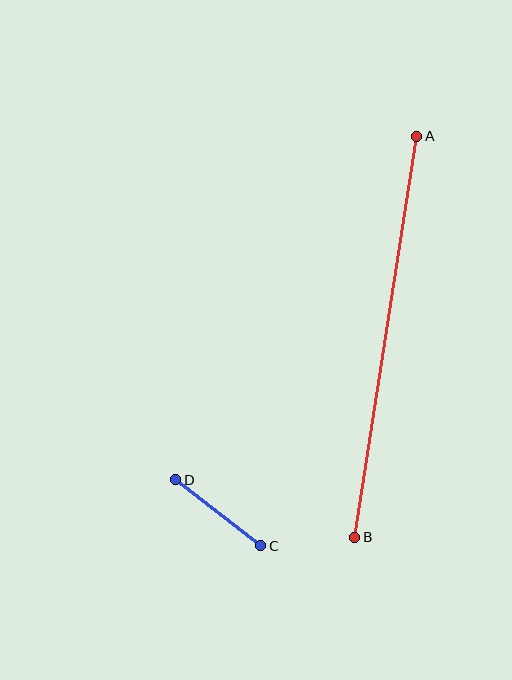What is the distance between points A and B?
The distance is approximately 406 pixels.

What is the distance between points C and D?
The distance is approximately 108 pixels.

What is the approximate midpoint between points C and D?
The midpoint is at approximately (218, 513) pixels.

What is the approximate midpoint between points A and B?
The midpoint is at approximately (386, 337) pixels.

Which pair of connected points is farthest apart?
Points A and B are farthest apart.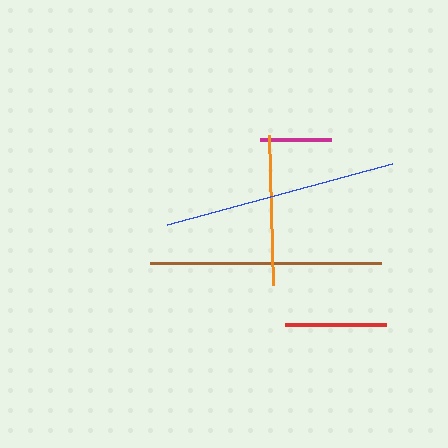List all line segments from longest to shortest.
From longest to shortest: blue, brown, orange, red, magenta.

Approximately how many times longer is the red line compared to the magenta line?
The red line is approximately 1.4 times the length of the magenta line.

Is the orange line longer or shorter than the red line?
The orange line is longer than the red line.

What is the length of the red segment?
The red segment is approximately 101 pixels long.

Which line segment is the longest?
The blue line is the longest at approximately 233 pixels.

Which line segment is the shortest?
The magenta line is the shortest at approximately 71 pixels.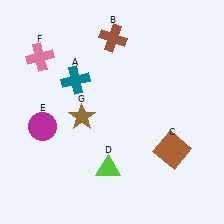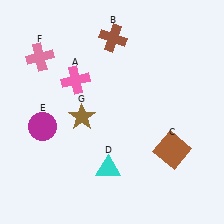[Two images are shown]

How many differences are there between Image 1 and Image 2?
There are 2 differences between the two images.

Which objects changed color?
A changed from teal to pink. D changed from lime to cyan.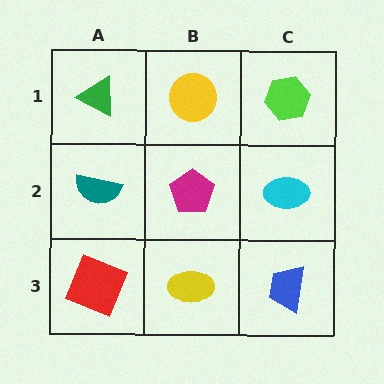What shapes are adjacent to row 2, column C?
A lime hexagon (row 1, column C), a blue trapezoid (row 3, column C), a magenta pentagon (row 2, column B).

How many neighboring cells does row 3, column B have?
3.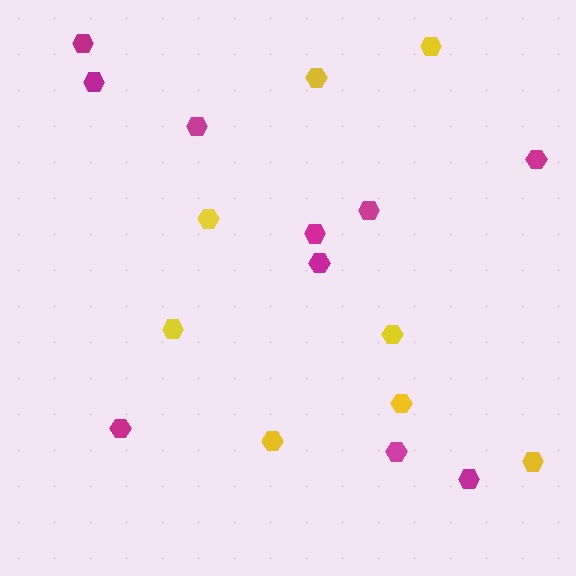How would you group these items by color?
There are 2 groups: one group of yellow hexagons (8) and one group of magenta hexagons (10).